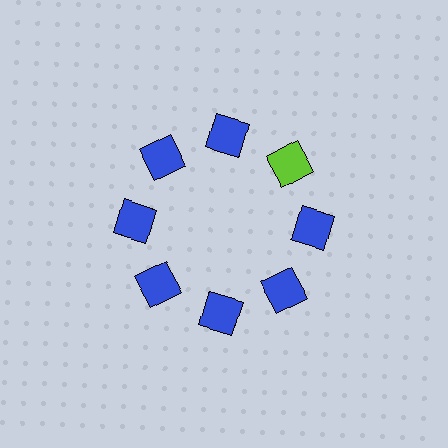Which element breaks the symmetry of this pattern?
The lime square at roughly the 2 o'clock position breaks the symmetry. All other shapes are blue squares.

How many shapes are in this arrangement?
There are 8 shapes arranged in a ring pattern.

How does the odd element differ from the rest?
It has a different color: lime instead of blue.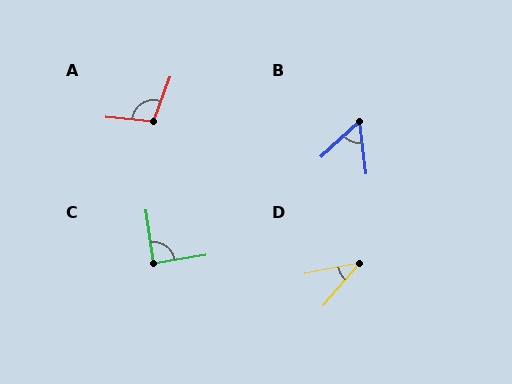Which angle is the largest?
A, at approximately 105 degrees.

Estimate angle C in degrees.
Approximately 89 degrees.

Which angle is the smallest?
D, at approximately 39 degrees.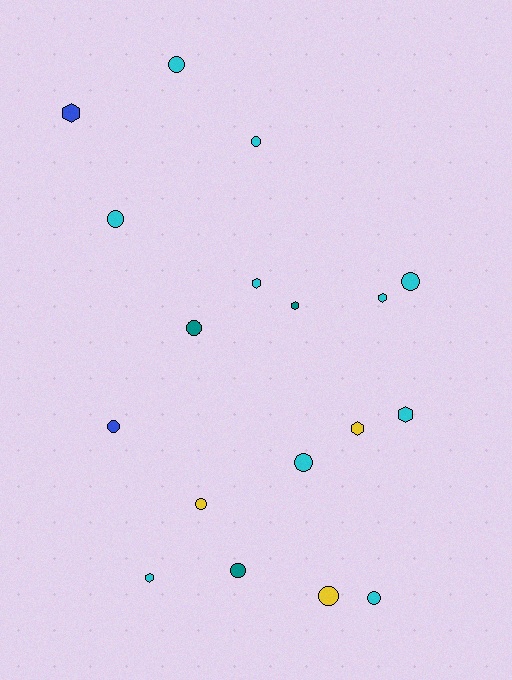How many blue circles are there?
There is 1 blue circle.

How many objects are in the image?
There are 18 objects.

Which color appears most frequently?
Cyan, with 10 objects.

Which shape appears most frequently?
Circle, with 11 objects.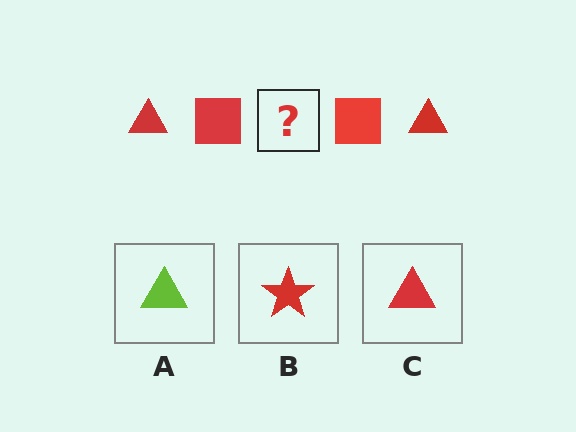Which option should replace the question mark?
Option C.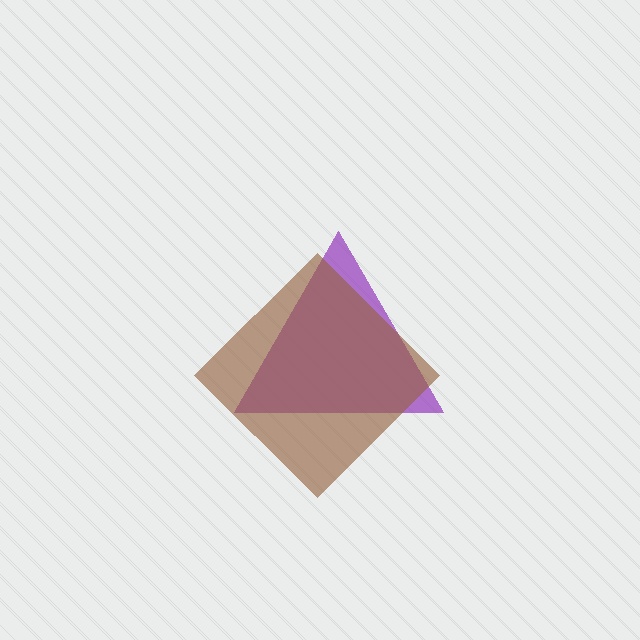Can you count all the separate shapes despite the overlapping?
Yes, there are 2 separate shapes.